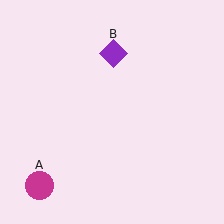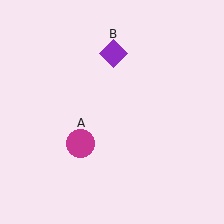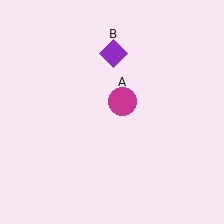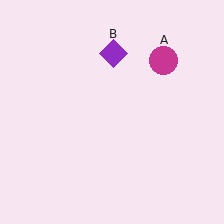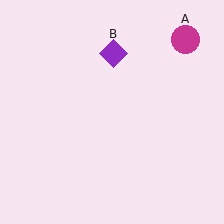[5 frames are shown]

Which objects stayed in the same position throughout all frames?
Purple diamond (object B) remained stationary.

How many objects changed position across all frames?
1 object changed position: magenta circle (object A).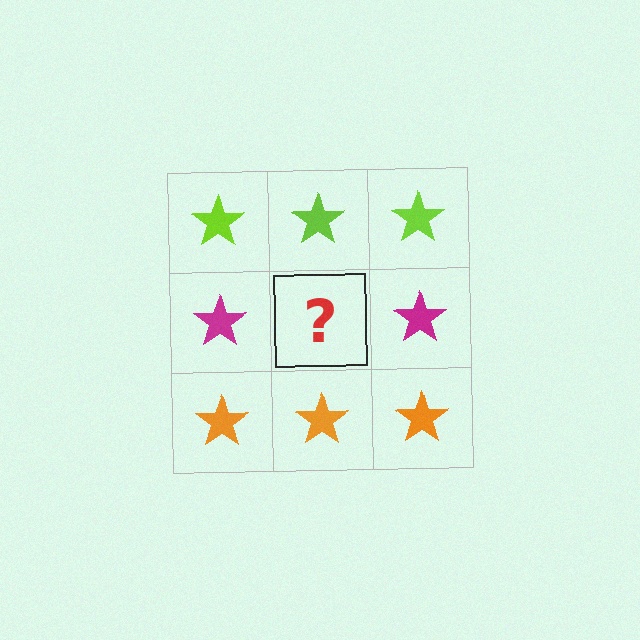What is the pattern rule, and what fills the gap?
The rule is that each row has a consistent color. The gap should be filled with a magenta star.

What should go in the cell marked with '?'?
The missing cell should contain a magenta star.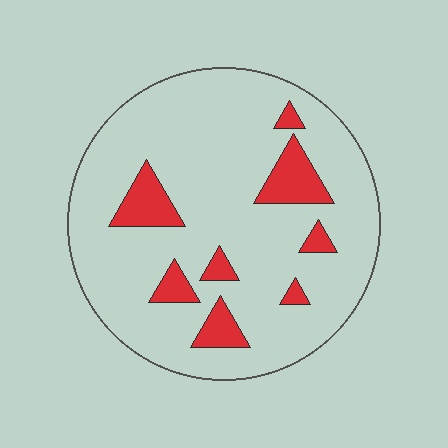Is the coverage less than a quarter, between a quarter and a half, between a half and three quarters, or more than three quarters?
Less than a quarter.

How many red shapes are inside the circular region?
8.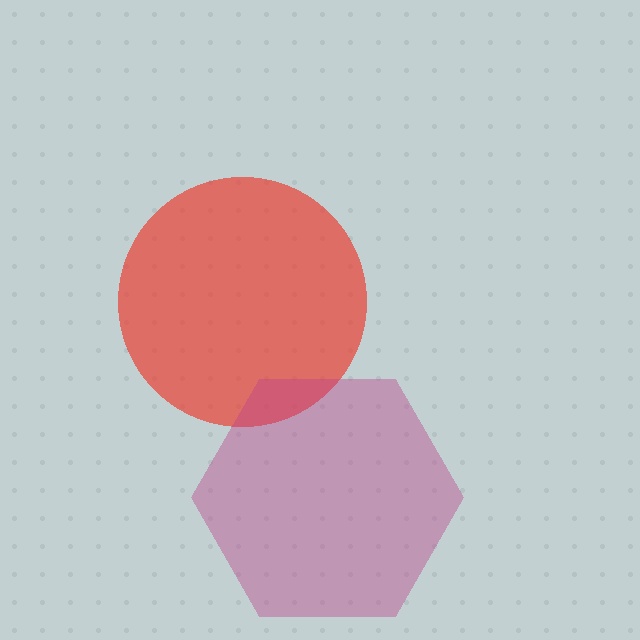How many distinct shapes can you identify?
There are 2 distinct shapes: a red circle, a magenta hexagon.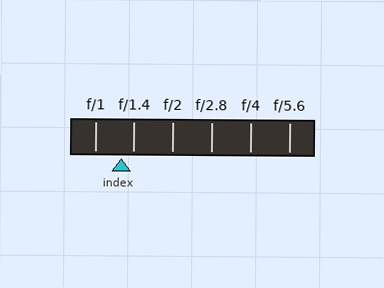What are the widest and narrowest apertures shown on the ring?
The widest aperture shown is f/1 and the narrowest is f/5.6.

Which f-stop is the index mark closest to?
The index mark is closest to f/1.4.